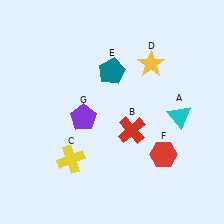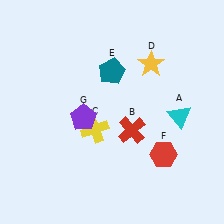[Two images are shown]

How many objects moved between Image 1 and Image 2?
1 object moved between the two images.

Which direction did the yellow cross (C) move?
The yellow cross (C) moved up.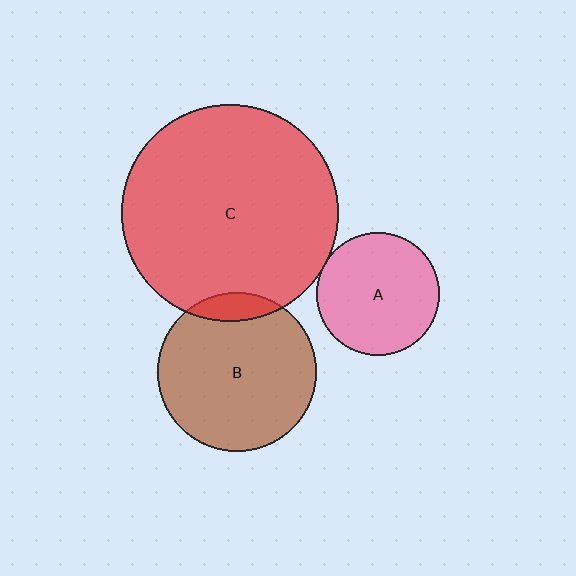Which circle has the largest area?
Circle C (red).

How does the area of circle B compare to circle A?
Approximately 1.7 times.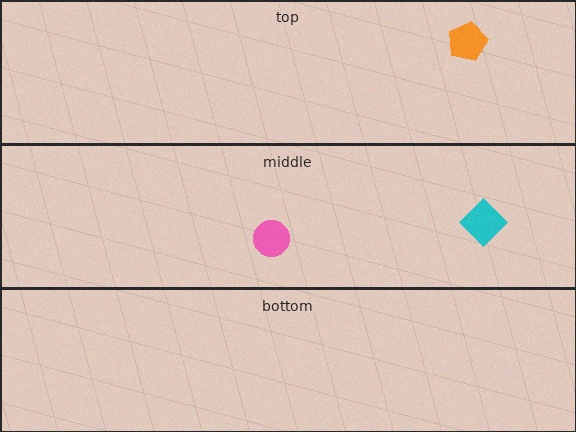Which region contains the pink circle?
The middle region.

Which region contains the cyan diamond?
The middle region.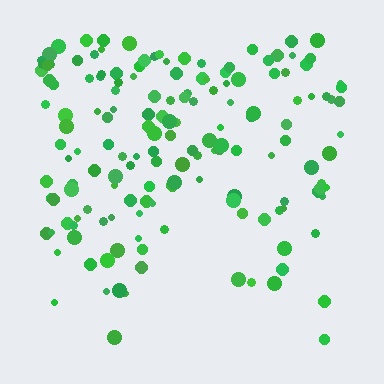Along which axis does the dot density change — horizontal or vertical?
Vertical.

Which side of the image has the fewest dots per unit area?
The bottom.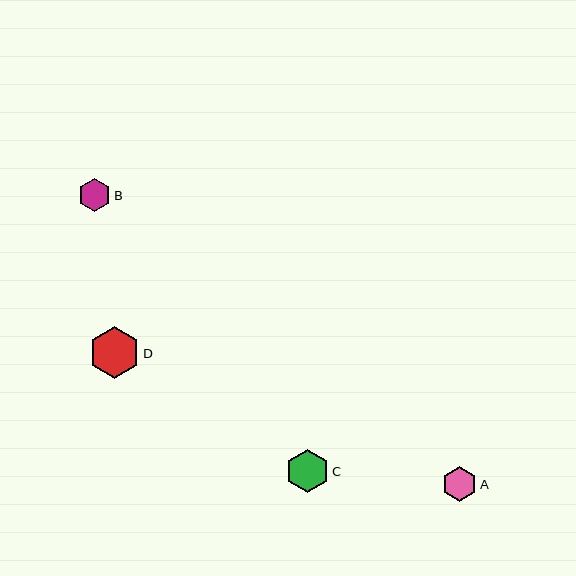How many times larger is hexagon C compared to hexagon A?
Hexagon C is approximately 1.3 times the size of hexagon A.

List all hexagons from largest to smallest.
From largest to smallest: D, C, A, B.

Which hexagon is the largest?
Hexagon D is the largest with a size of approximately 52 pixels.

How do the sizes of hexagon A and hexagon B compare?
Hexagon A and hexagon B are approximately the same size.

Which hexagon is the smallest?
Hexagon B is the smallest with a size of approximately 33 pixels.